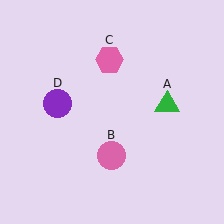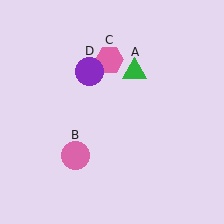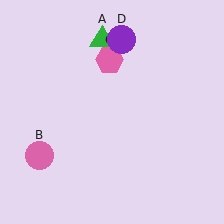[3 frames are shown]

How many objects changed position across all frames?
3 objects changed position: green triangle (object A), pink circle (object B), purple circle (object D).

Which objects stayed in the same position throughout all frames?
Pink hexagon (object C) remained stationary.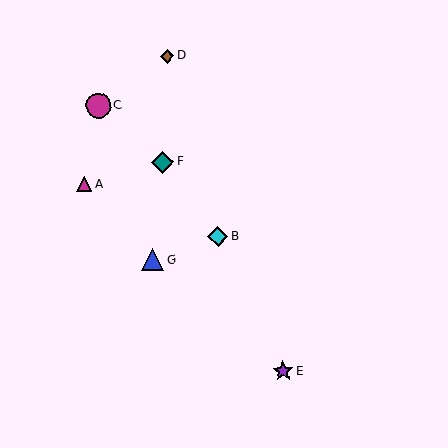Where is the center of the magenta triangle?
The center of the magenta triangle is at (84, 184).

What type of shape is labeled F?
Shape F is a teal diamond.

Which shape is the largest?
The magenta circle (labeled C) is the largest.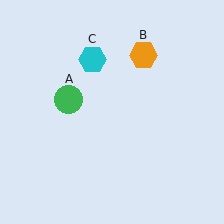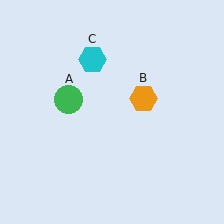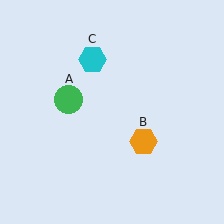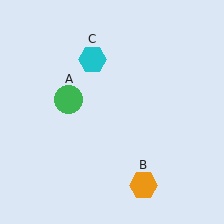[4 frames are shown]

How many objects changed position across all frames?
1 object changed position: orange hexagon (object B).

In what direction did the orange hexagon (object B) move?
The orange hexagon (object B) moved down.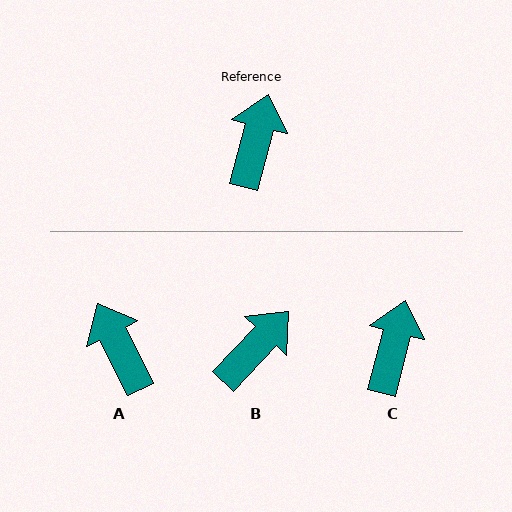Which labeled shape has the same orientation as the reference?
C.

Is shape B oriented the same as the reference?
No, it is off by about 28 degrees.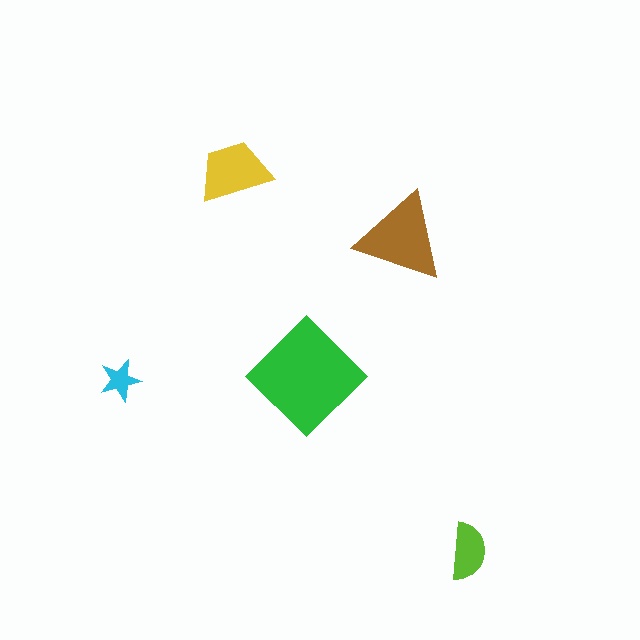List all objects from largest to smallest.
The green diamond, the brown triangle, the yellow trapezoid, the lime semicircle, the cyan star.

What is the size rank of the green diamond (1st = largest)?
1st.